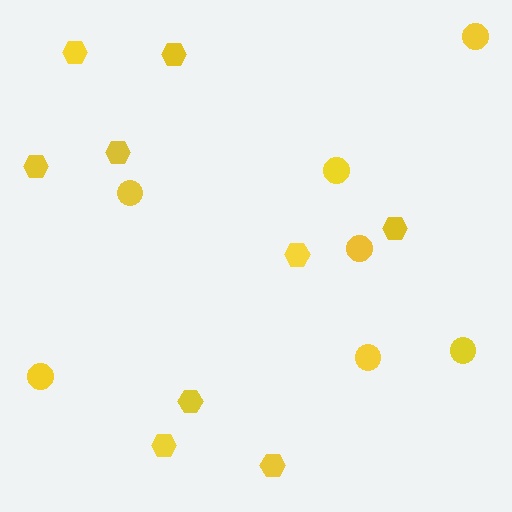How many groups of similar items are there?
There are 2 groups: one group of circles (7) and one group of hexagons (9).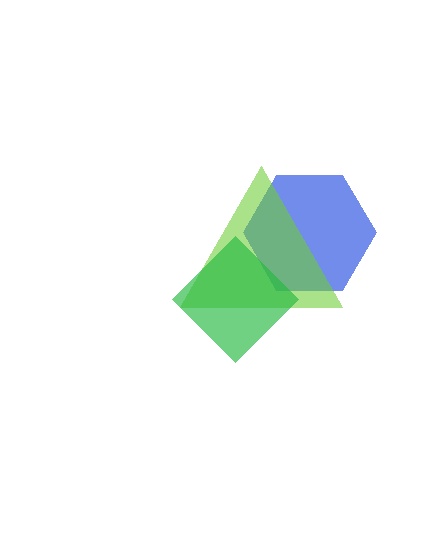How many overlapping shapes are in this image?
There are 3 overlapping shapes in the image.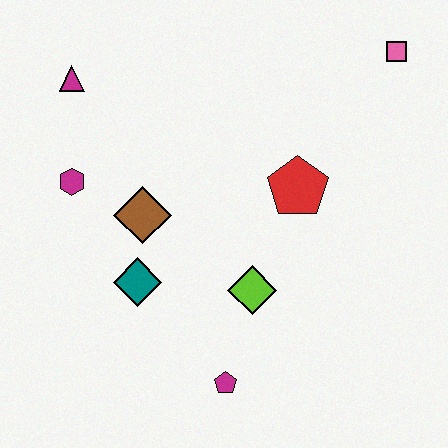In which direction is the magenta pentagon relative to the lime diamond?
The magenta pentagon is below the lime diamond.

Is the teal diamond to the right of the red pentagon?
No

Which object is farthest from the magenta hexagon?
The pink square is farthest from the magenta hexagon.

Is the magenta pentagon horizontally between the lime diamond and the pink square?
No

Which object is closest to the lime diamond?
The magenta pentagon is closest to the lime diamond.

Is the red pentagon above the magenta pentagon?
Yes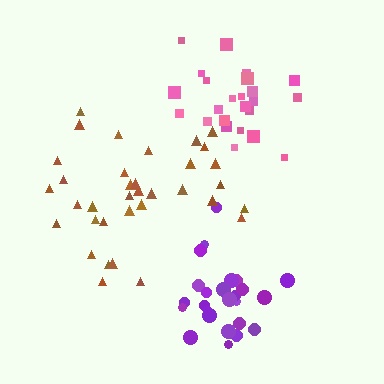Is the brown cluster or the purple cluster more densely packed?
Purple.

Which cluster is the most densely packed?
Purple.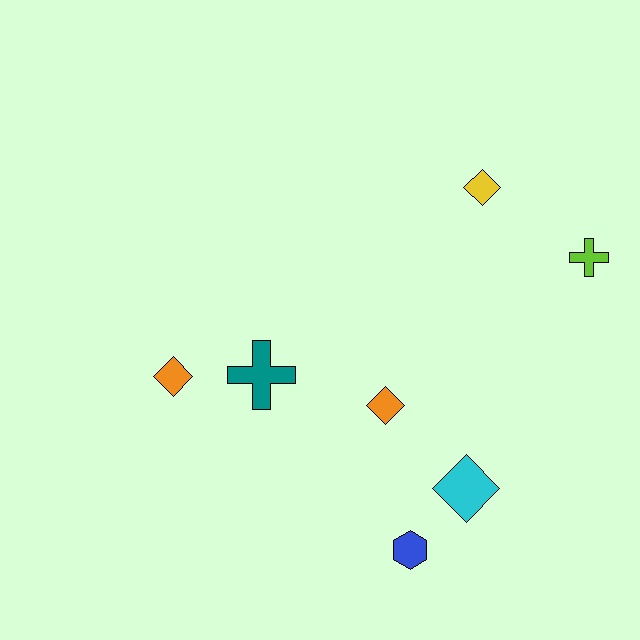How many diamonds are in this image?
There are 4 diamonds.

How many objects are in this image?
There are 7 objects.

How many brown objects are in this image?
There are no brown objects.